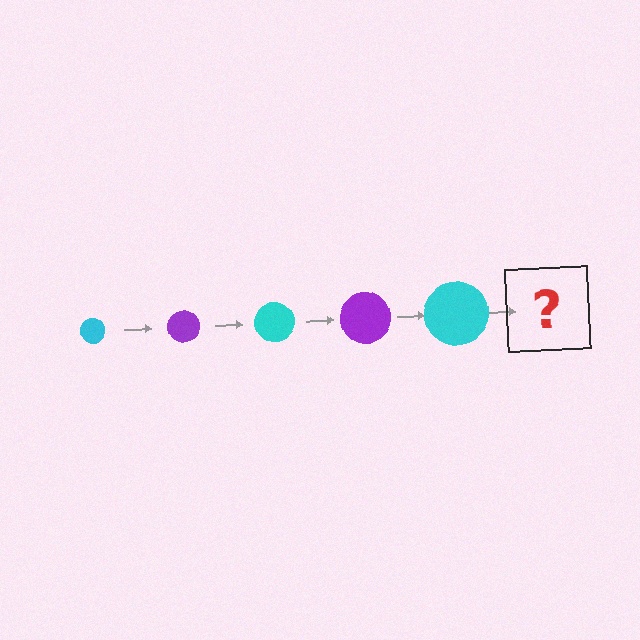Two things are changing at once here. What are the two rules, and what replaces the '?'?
The two rules are that the circle grows larger each step and the color cycles through cyan and purple. The '?' should be a purple circle, larger than the previous one.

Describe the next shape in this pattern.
It should be a purple circle, larger than the previous one.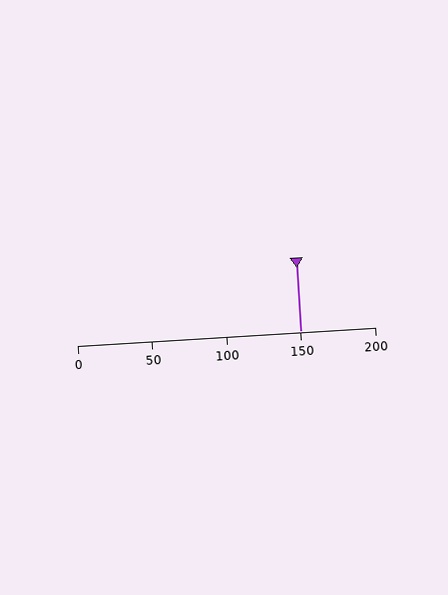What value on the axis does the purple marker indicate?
The marker indicates approximately 150.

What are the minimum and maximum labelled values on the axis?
The axis runs from 0 to 200.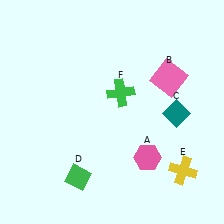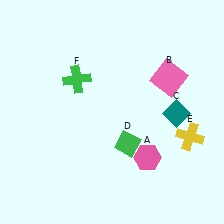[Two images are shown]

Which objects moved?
The objects that moved are: the green diamond (D), the yellow cross (E), the green cross (F).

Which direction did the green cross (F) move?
The green cross (F) moved left.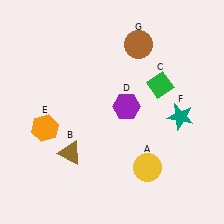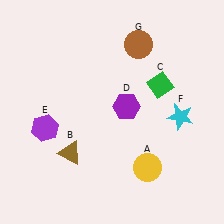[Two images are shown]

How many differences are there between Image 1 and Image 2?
There are 2 differences between the two images.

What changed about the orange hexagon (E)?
In Image 1, E is orange. In Image 2, it changed to purple.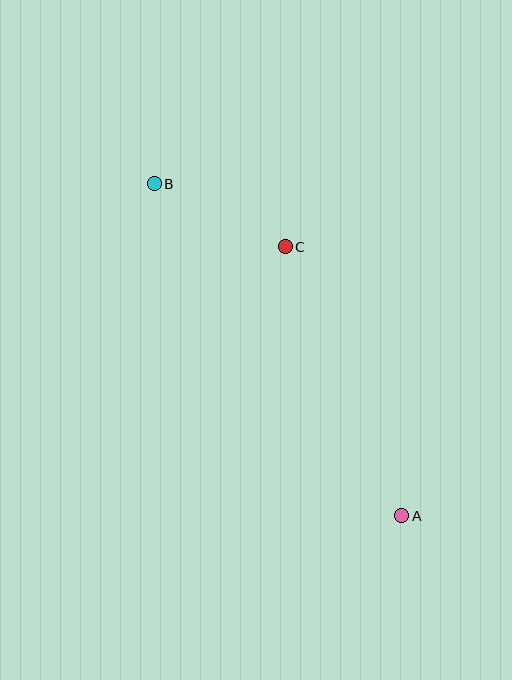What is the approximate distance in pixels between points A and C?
The distance between A and C is approximately 293 pixels.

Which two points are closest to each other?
Points B and C are closest to each other.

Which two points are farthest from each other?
Points A and B are farthest from each other.